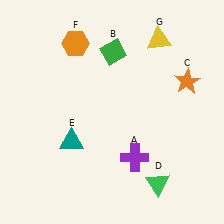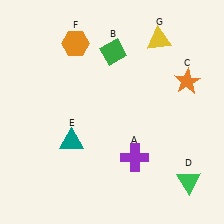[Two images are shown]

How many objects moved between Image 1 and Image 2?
1 object moved between the two images.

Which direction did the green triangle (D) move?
The green triangle (D) moved right.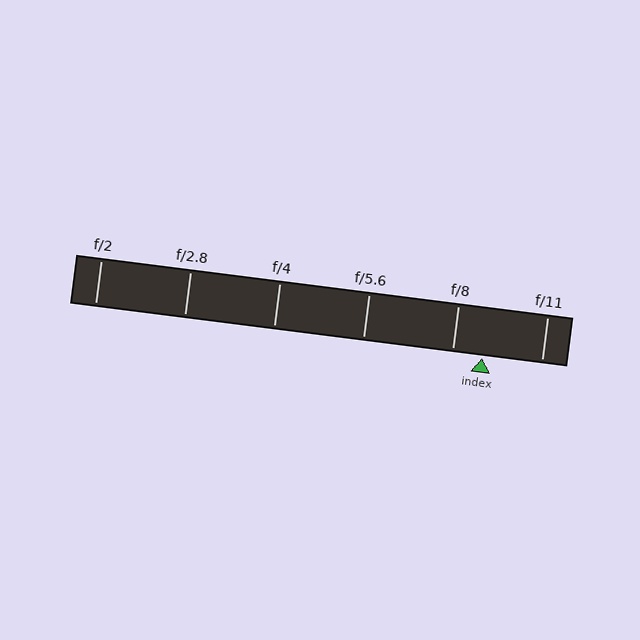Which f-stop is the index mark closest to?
The index mark is closest to f/8.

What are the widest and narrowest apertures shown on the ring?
The widest aperture shown is f/2 and the narrowest is f/11.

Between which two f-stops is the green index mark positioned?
The index mark is between f/8 and f/11.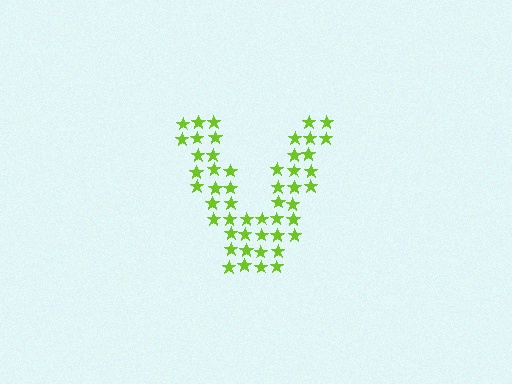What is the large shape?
The large shape is the letter V.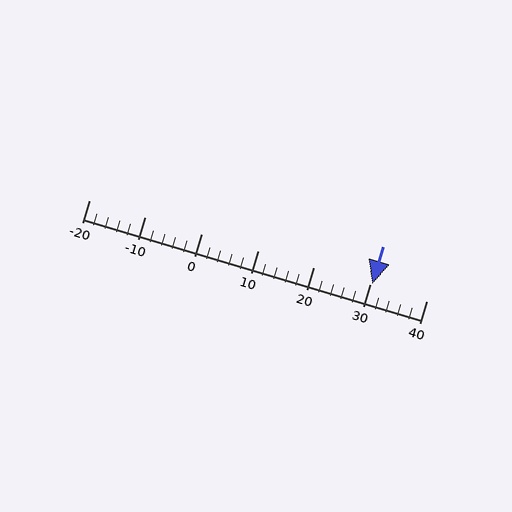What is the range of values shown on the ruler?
The ruler shows values from -20 to 40.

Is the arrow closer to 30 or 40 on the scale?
The arrow is closer to 30.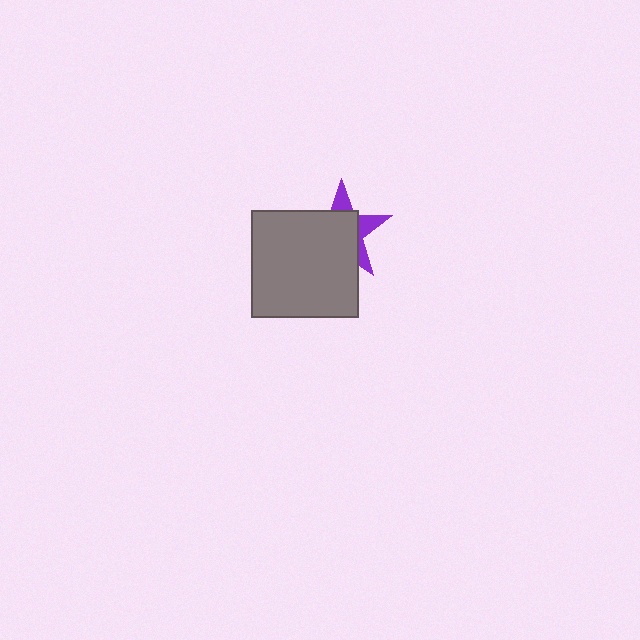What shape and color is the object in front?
The object in front is a gray square.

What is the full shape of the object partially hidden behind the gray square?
The partially hidden object is a purple star.